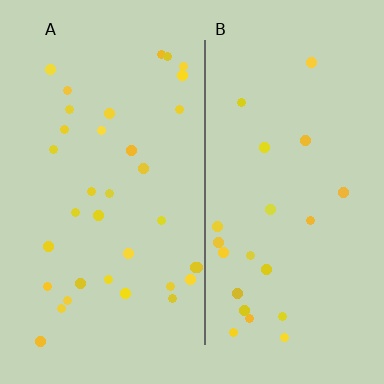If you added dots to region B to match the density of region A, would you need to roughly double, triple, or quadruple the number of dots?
Approximately double.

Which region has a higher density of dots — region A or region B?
A (the left).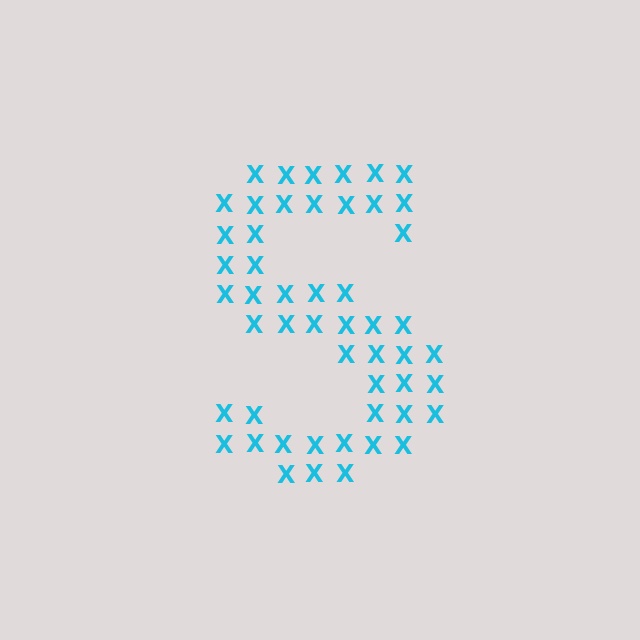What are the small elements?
The small elements are letter X's.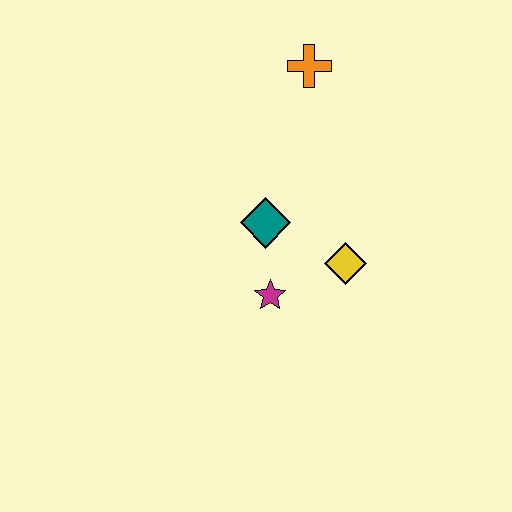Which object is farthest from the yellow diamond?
The orange cross is farthest from the yellow diamond.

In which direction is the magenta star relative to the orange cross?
The magenta star is below the orange cross.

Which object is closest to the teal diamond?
The magenta star is closest to the teal diamond.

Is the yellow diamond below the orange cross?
Yes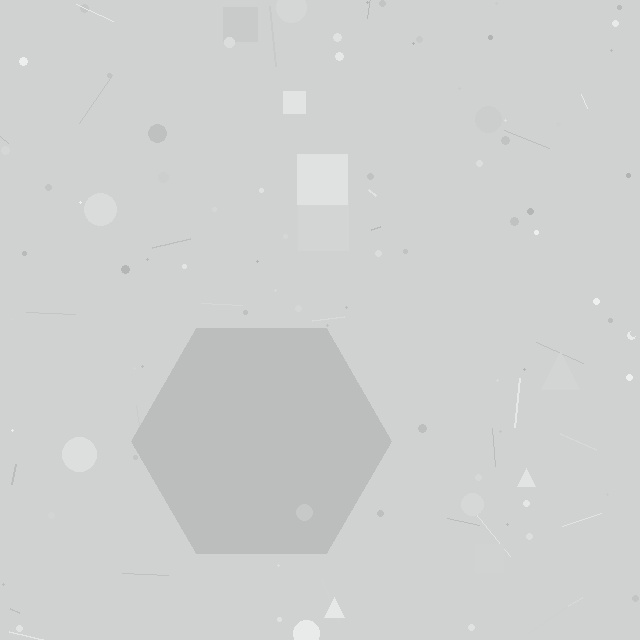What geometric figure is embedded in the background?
A hexagon is embedded in the background.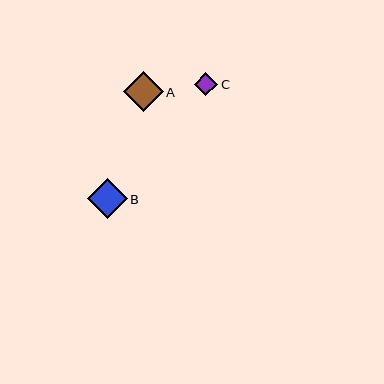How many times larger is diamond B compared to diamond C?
Diamond B is approximately 1.7 times the size of diamond C.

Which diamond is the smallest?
Diamond C is the smallest with a size of approximately 23 pixels.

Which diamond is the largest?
Diamond A is the largest with a size of approximately 40 pixels.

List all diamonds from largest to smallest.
From largest to smallest: A, B, C.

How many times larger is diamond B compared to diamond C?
Diamond B is approximately 1.7 times the size of diamond C.